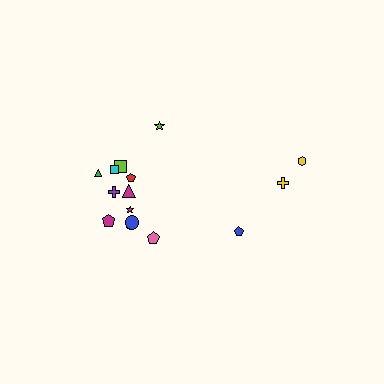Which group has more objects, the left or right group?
The left group.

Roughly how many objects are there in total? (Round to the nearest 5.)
Roughly 15 objects in total.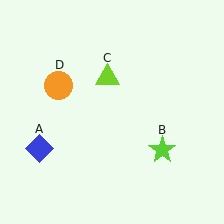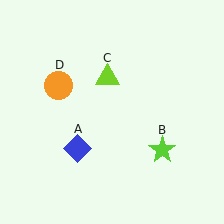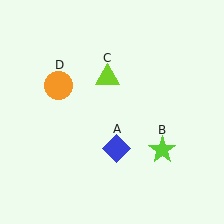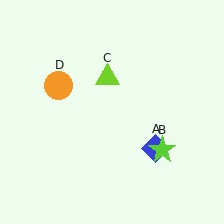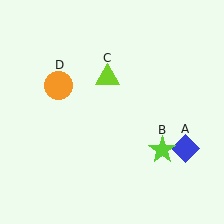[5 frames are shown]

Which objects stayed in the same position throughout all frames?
Lime star (object B) and lime triangle (object C) and orange circle (object D) remained stationary.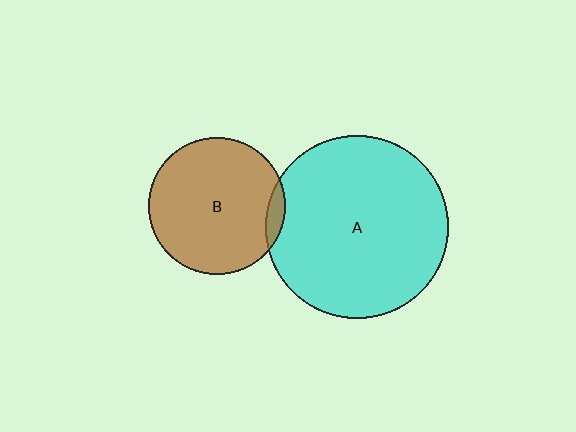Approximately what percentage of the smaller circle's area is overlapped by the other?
Approximately 5%.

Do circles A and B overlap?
Yes.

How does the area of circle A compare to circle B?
Approximately 1.8 times.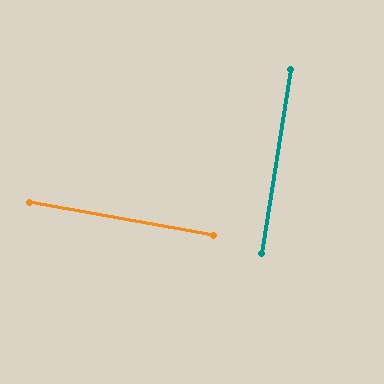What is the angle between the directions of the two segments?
Approximately 89 degrees.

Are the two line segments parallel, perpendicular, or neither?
Perpendicular — they meet at approximately 89°.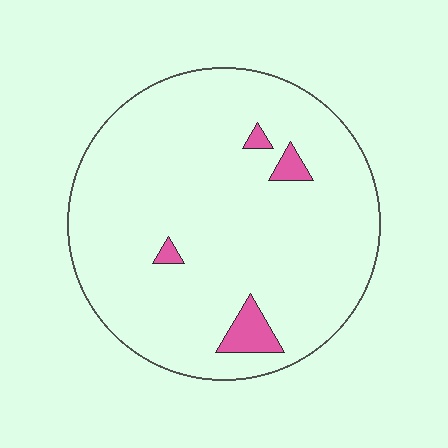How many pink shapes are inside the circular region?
4.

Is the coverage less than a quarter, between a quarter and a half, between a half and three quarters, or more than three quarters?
Less than a quarter.